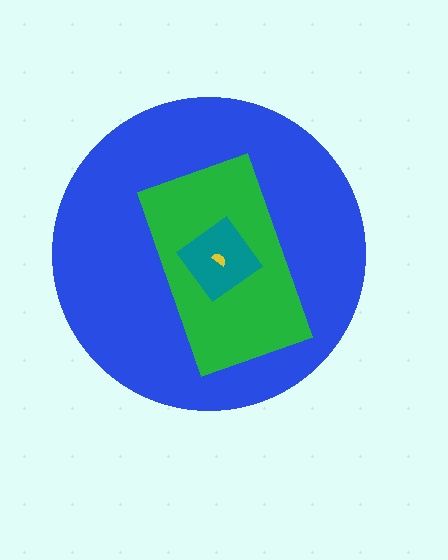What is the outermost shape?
The blue circle.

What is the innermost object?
The yellow semicircle.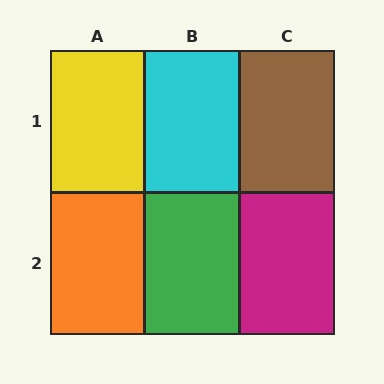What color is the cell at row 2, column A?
Orange.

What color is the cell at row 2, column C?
Magenta.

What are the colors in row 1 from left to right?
Yellow, cyan, brown.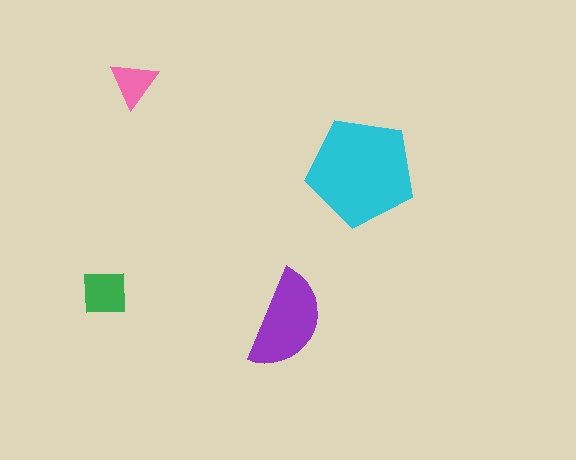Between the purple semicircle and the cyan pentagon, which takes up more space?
The cyan pentagon.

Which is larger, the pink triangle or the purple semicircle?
The purple semicircle.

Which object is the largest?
The cyan pentagon.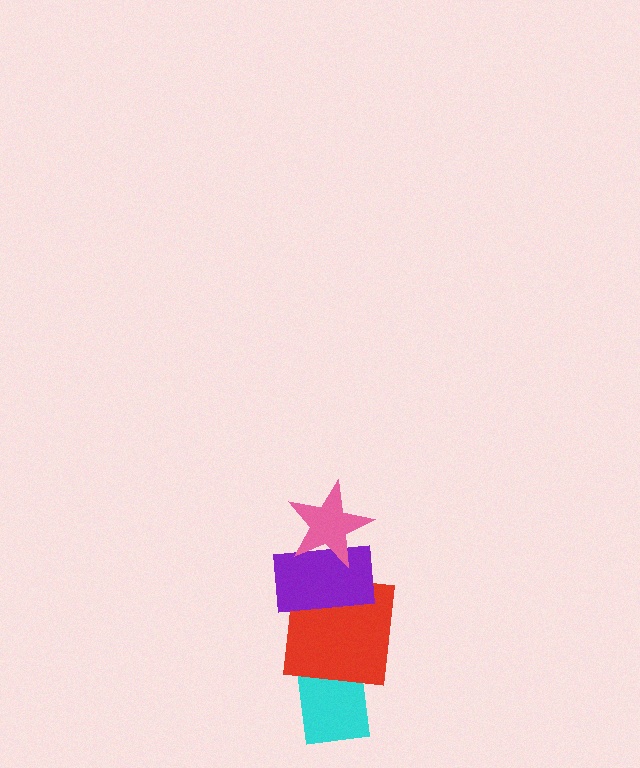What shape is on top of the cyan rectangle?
The red square is on top of the cyan rectangle.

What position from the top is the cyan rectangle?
The cyan rectangle is 4th from the top.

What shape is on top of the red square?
The purple rectangle is on top of the red square.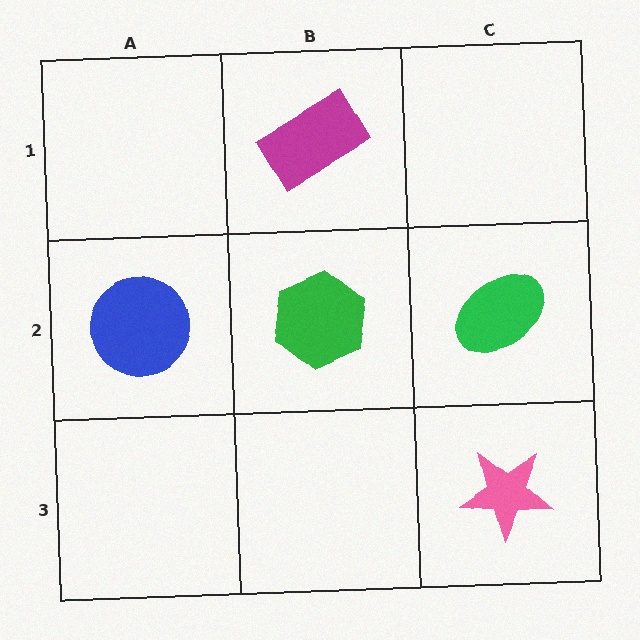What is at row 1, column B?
A magenta rectangle.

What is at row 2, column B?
A green hexagon.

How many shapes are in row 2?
3 shapes.